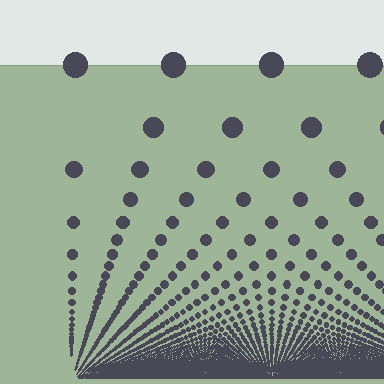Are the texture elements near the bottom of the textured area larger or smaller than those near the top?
Smaller. The gradient is inverted — elements near the bottom are smaller and denser.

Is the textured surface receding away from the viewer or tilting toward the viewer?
The surface appears to tilt toward the viewer. Texture elements get larger and sparser toward the top.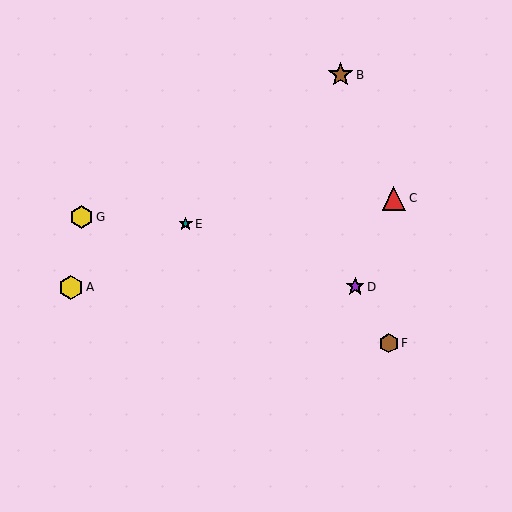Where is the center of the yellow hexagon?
The center of the yellow hexagon is at (71, 288).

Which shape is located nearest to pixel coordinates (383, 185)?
The red triangle (labeled C) at (394, 198) is nearest to that location.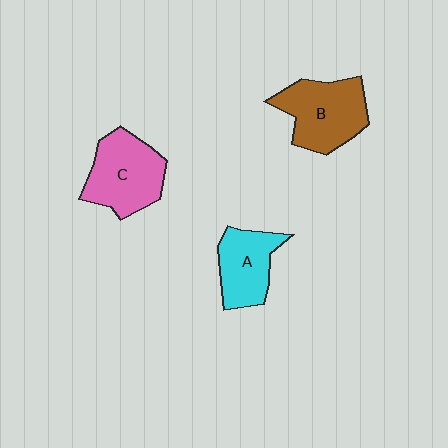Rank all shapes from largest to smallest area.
From largest to smallest: B (brown), C (pink), A (cyan).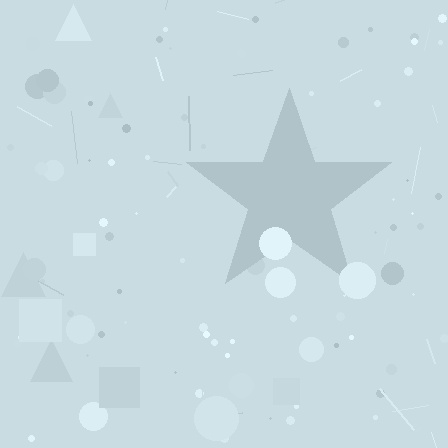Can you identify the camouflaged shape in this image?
The camouflaged shape is a star.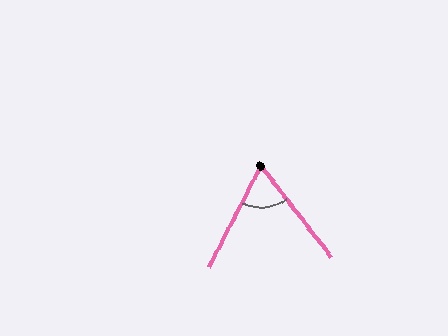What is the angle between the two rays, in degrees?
Approximately 64 degrees.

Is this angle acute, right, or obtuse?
It is acute.